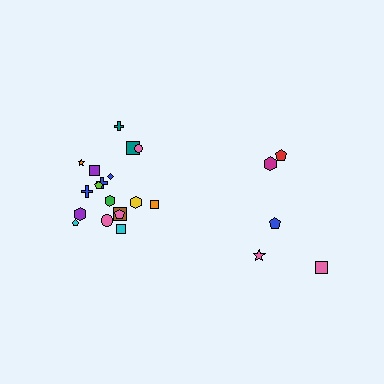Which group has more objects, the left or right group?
The left group.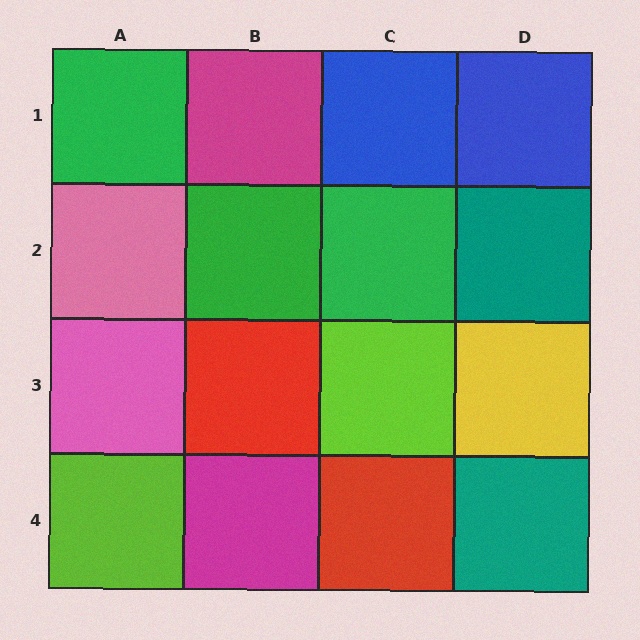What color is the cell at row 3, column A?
Pink.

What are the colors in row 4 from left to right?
Lime, magenta, red, teal.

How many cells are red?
2 cells are red.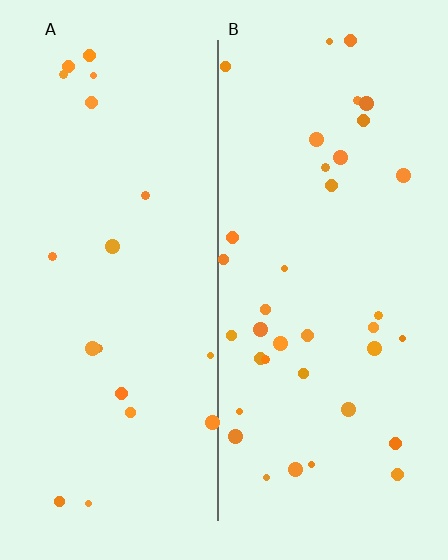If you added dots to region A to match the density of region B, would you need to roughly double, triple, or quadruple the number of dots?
Approximately double.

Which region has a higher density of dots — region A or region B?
B (the right).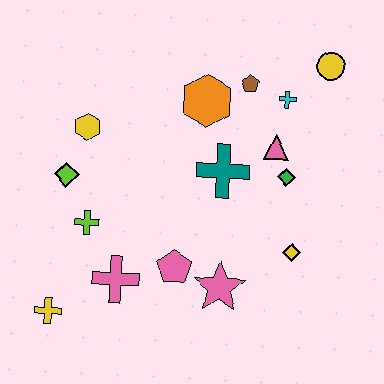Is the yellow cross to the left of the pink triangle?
Yes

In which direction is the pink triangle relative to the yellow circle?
The pink triangle is below the yellow circle.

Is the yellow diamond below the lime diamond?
Yes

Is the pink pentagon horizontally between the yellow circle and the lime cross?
Yes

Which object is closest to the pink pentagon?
The pink star is closest to the pink pentagon.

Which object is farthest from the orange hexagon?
The yellow cross is farthest from the orange hexagon.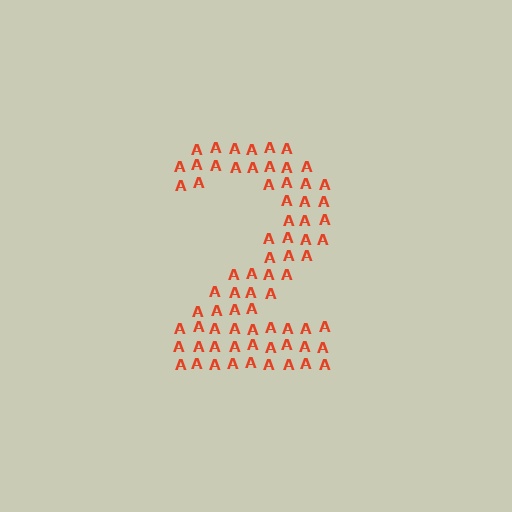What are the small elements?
The small elements are letter A's.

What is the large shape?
The large shape is the digit 2.